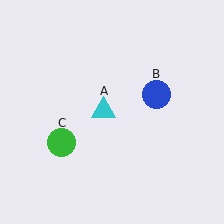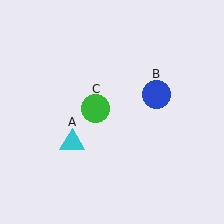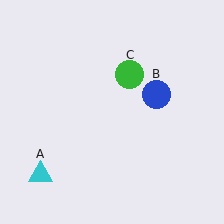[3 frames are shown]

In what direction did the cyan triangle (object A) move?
The cyan triangle (object A) moved down and to the left.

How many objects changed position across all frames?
2 objects changed position: cyan triangle (object A), green circle (object C).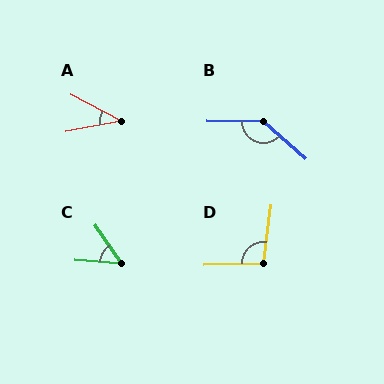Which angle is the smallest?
A, at approximately 38 degrees.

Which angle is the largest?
B, at approximately 138 degrees.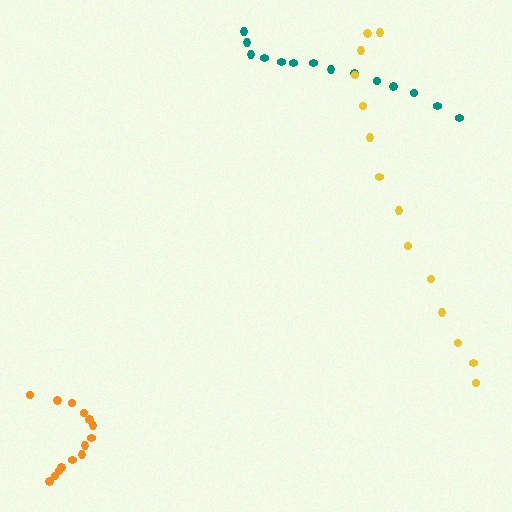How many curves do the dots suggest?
There are 3 distinct paths.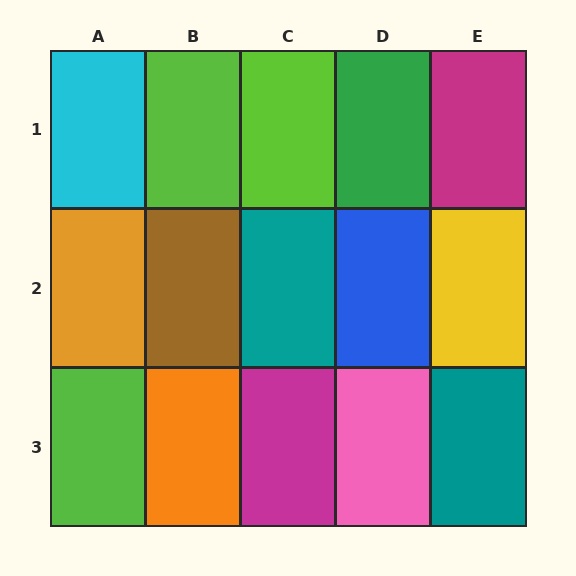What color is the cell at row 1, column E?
Magenta.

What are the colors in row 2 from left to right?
Orange, brown, teal, blue, yellow.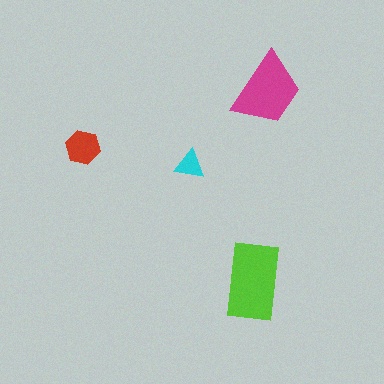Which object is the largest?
The lime rectangle.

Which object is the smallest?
The cyan triangle.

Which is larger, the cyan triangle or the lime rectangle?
The lime rectangle.